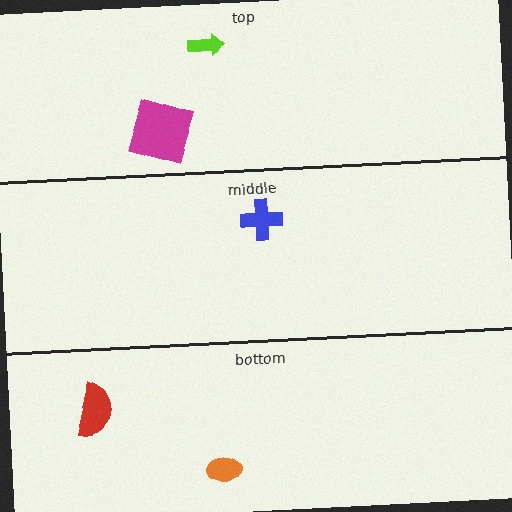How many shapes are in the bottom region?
2.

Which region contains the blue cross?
The middle region.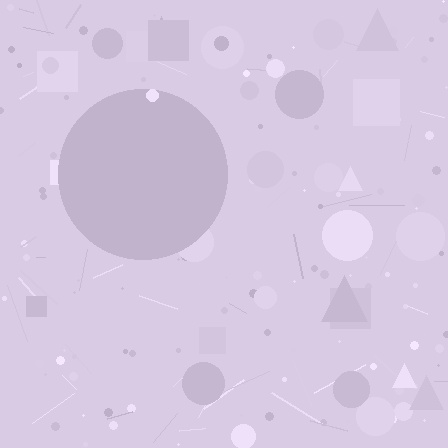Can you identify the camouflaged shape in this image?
The camouflaged shape is a circle.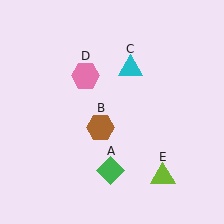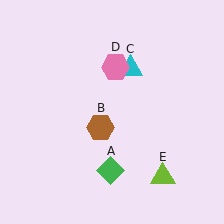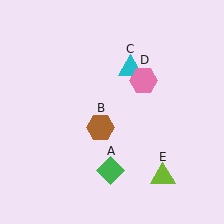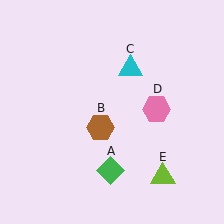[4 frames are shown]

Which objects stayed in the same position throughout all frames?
Green diamond (object A) and brown hexagon (object B) and cyan triangle (object C) and lime triangle (object E) remained stationary.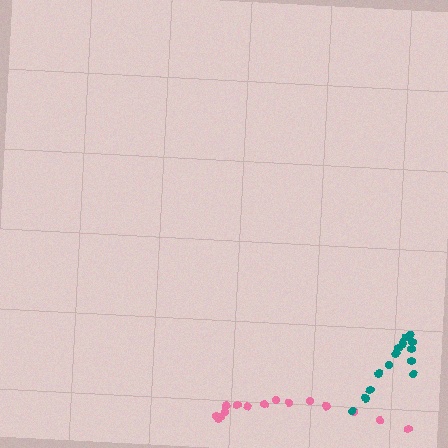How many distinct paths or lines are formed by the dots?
There are 2 distinct paths.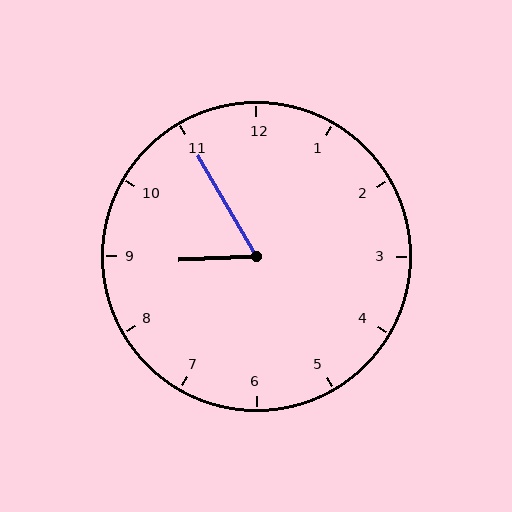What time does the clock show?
8:55.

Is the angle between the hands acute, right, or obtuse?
It is acute.